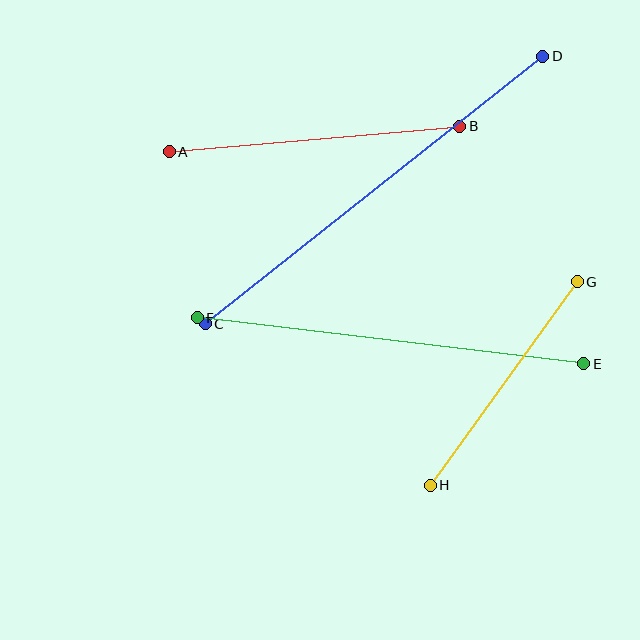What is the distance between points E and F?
The distance is approximately 390 pixels.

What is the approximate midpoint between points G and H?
The midpoint is at approximately (504, 384) pixels.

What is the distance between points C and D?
The distance is approximately 431 pixels.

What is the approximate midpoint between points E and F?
The midpoint is at approximately (390, 341) pixels.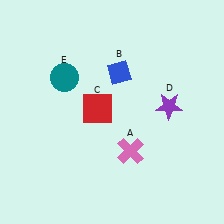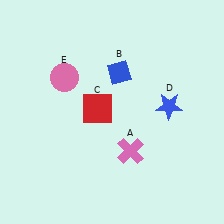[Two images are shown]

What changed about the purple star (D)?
In Image 1, D is purple. In Image 2, it changed to blue.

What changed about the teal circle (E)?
In Image 1, E is teal. In Image 2, it changed to pink.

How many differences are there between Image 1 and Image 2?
There are 2 differences between the two images.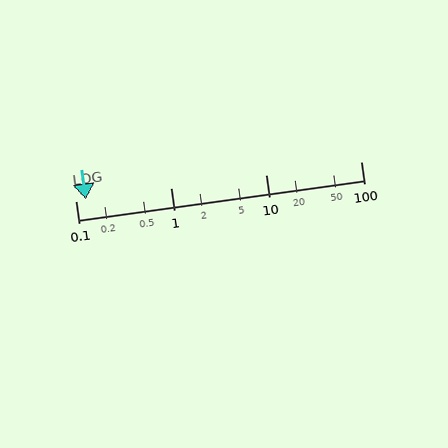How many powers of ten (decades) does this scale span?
The scale spans 3 decades, from 0.1 to 100.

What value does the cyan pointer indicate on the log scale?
The pointer indicates approximately 0.13.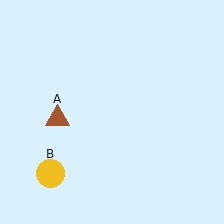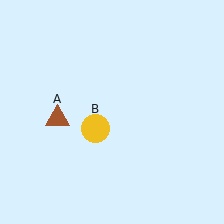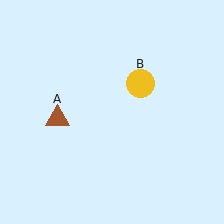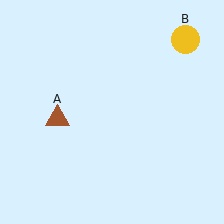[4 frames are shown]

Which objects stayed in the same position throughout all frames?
Brown triangle (object A) remained stationary.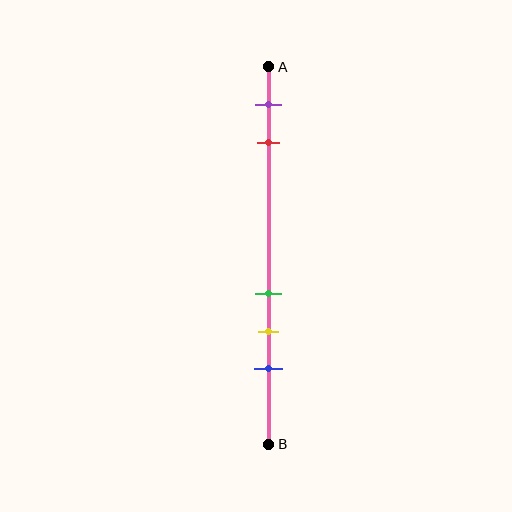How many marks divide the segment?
There are 5 marks dividing the segment.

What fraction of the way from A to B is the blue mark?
The blue mark is approximately 80% (0.8) of the way from A to B.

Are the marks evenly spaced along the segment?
No, the marks are not evenly spaced.